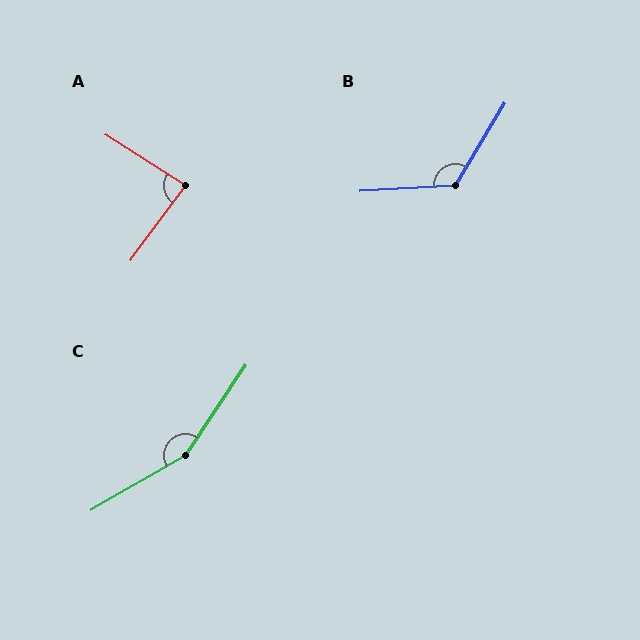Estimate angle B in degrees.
Approximately 124 degrees.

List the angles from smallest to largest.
A (86°), B (124°), C (153°).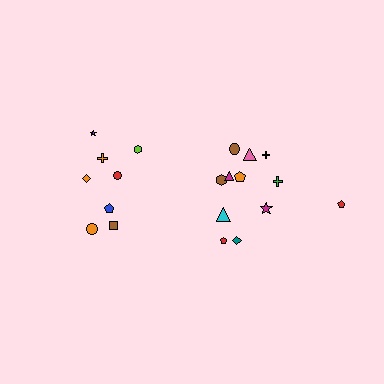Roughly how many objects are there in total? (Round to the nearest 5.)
Roughly 20 objects in total.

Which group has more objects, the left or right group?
The right group.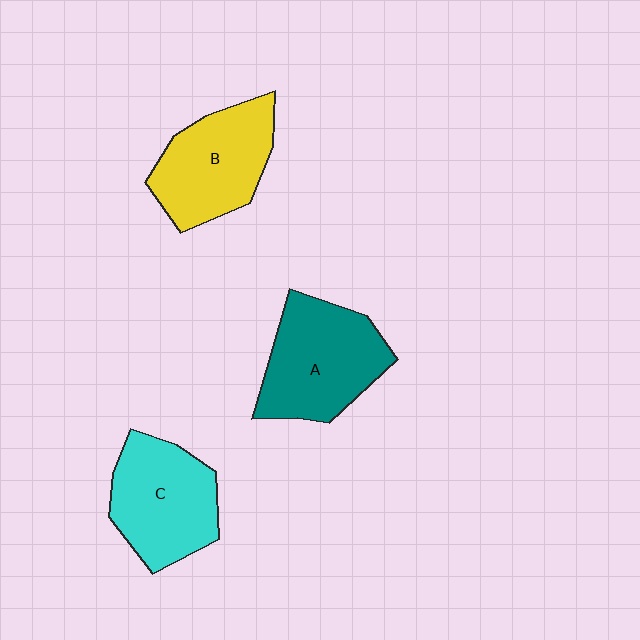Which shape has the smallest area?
Shape B (yellow).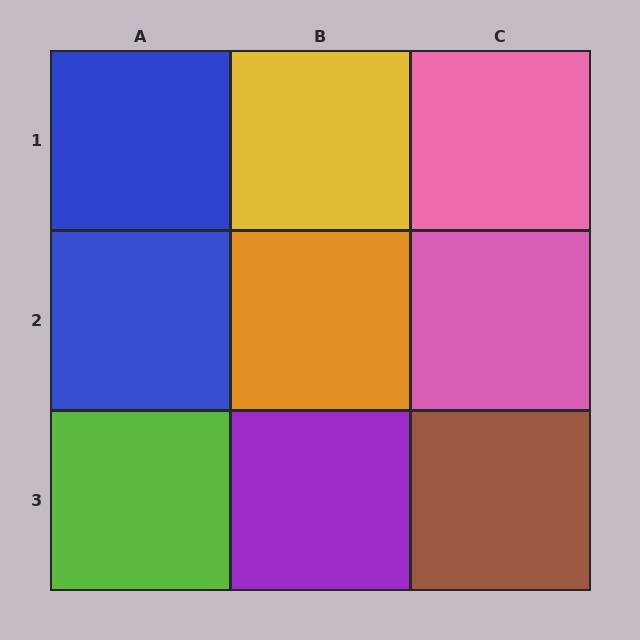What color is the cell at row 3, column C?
Brown.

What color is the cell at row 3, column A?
Lime.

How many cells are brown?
1 cell is brown.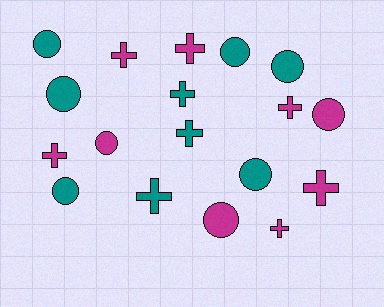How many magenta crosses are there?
There are 6 magenta crosses.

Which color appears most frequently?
Teal, with 9 objects.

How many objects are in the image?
There are 18 objects.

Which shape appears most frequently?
Cross, with 9 objects.